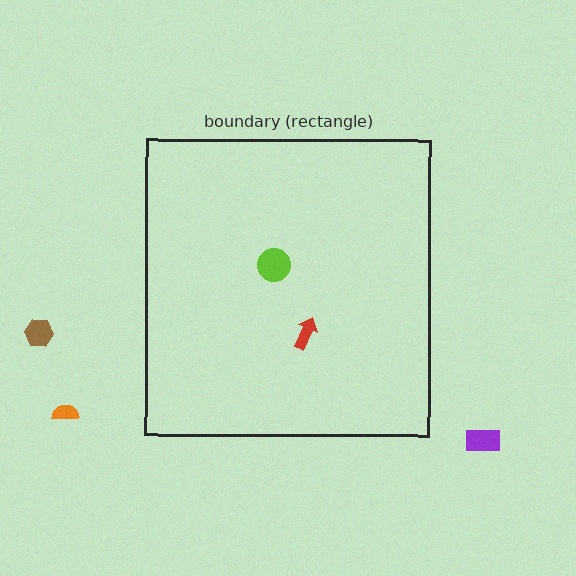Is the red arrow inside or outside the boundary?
Inside.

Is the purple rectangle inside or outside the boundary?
Outside.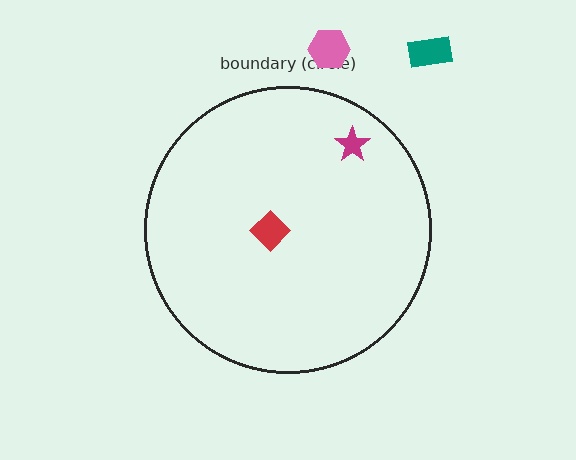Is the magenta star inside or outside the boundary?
Inside.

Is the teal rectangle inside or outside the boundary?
Outside.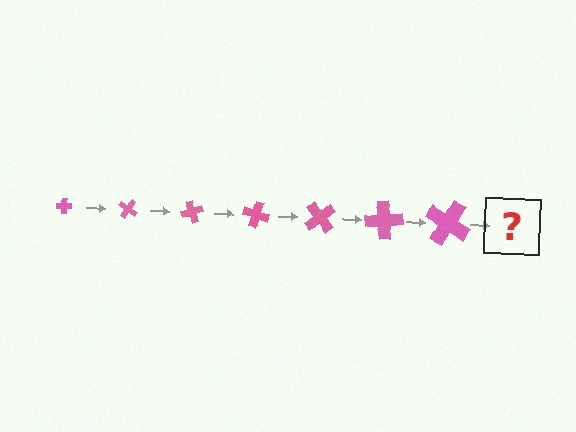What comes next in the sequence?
The next element should be a cross, larger than the previous one and rotated 245 degrees from the start.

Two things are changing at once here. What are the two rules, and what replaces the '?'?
The two rules are that the cross grows larger each step and it rotates 35 degrees each step. The '?' should be a cross, larger than the previous one and rotated 245 degrees from the start.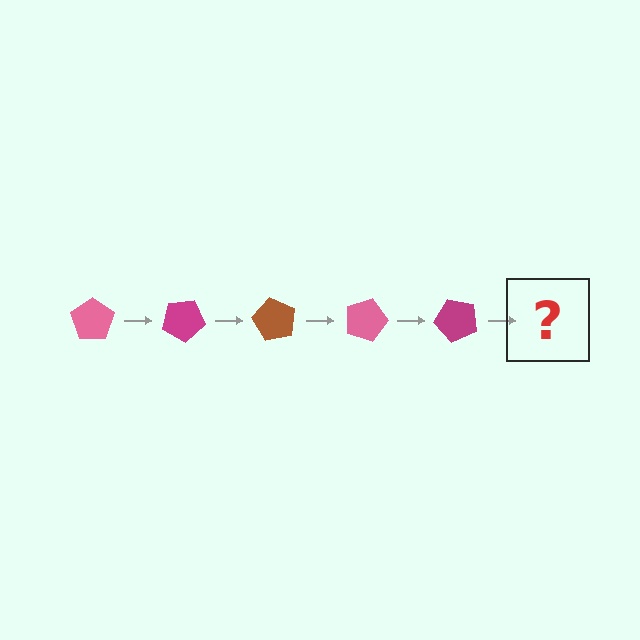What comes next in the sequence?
The next element should be a brown pentagon, rotated 150 degrees from the start.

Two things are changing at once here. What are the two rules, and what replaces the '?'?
The two rules are that it rotates 30 degrees each step and the color cycles through pink, magenta, and brown. The '?' should be a brown pentagon, rotated 150 degrees from the start.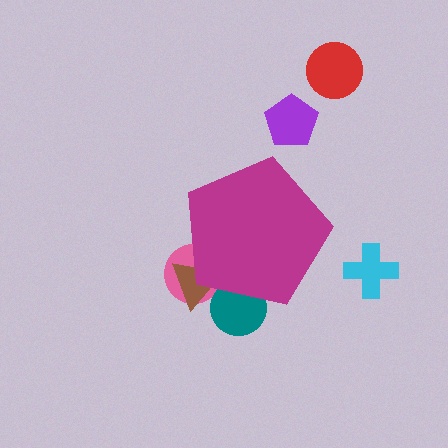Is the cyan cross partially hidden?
No, the cyan cross is fully visible.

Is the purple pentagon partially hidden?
No, the purple pentagon is fully visible.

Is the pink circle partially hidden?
Yes, the pink circle is partially hidden behind the magenta pentagon.